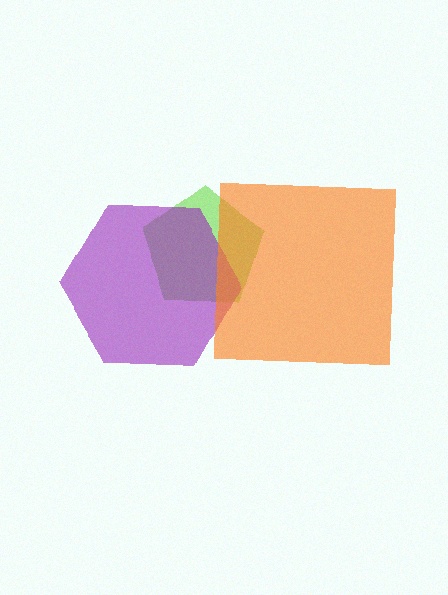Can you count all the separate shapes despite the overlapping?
Yes, there are 3 separate shapes.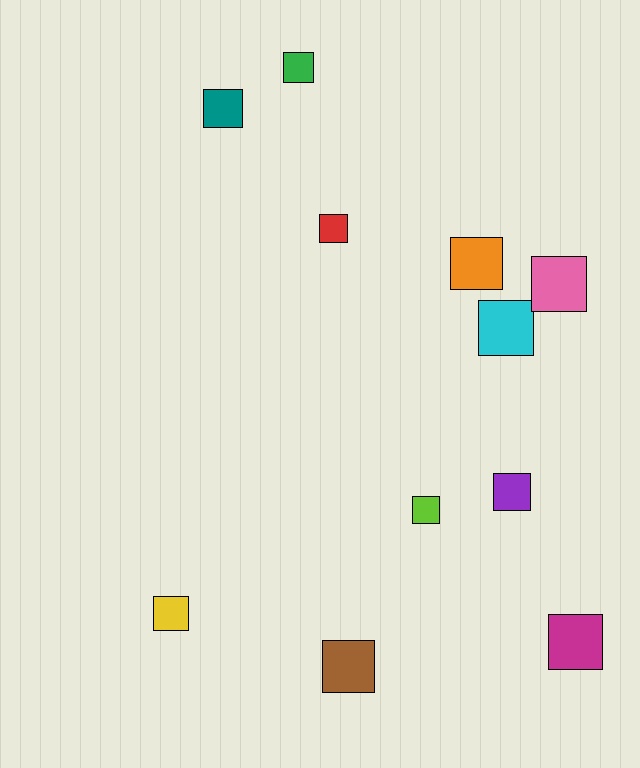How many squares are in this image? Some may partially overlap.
There are 11 squares.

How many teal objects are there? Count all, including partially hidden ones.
There is 1 teal object.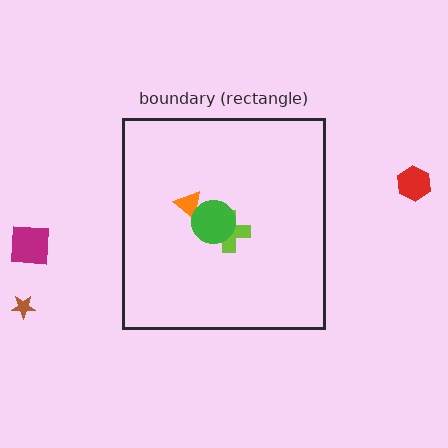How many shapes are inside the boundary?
3 inside, 3 outside.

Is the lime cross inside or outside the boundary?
Inside.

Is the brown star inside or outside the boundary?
Outside.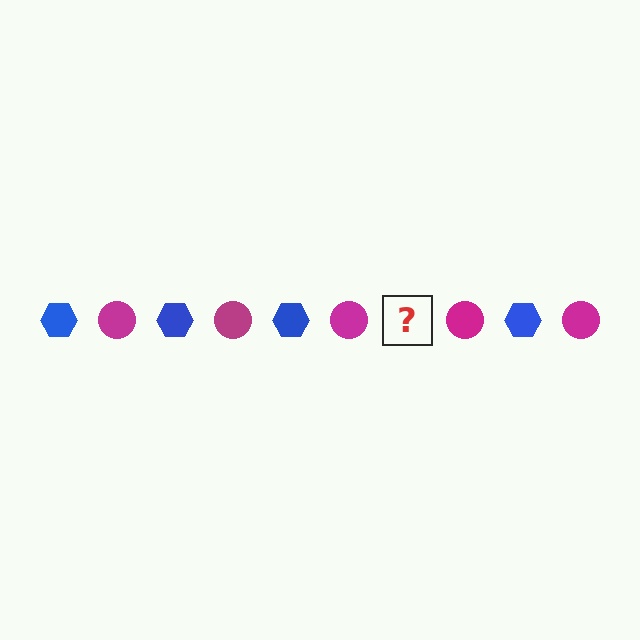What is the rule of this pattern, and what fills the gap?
The rule is that the pattern alternates between blue hexagon and magenta circle. The gap should be filled with a blue hexagon.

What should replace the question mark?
The question mark should be replaced with a blue hexagon.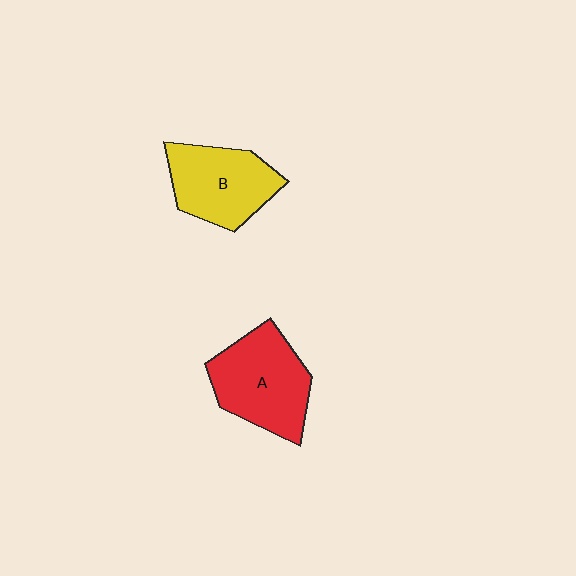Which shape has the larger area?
Shape A (red).